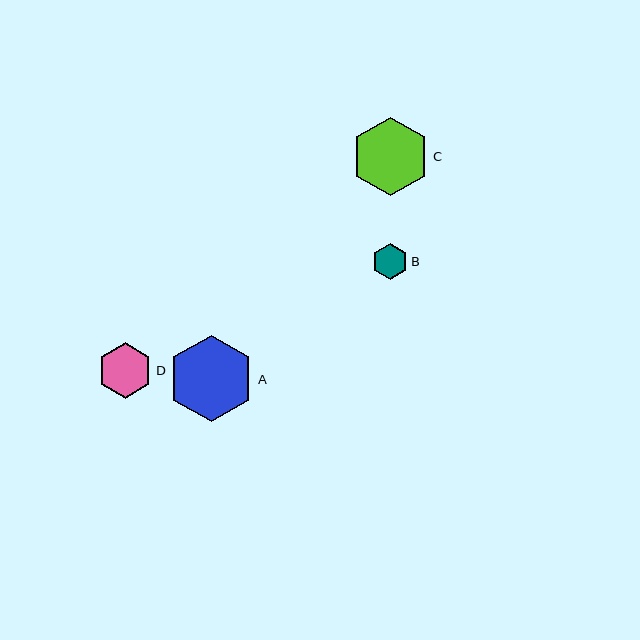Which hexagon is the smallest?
Hexagon B is the smallest with a size of approximately 35 pixels.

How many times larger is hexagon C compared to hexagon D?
Hexagon C is approximately 1.4 times the size of hexagon D.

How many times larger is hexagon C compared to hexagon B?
Hexagon C is approximately 2.2 times the size of hexagon B.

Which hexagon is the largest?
Hexagon A is the largest with a size of approximately 87 pixels.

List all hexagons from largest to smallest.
From largest to smallest: A, C, D, B.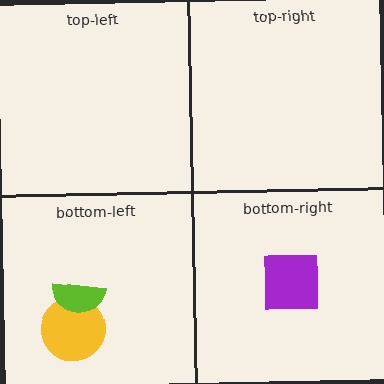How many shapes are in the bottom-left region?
2.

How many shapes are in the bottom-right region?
1.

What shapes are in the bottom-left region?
The yellow circle, the lime semicircle.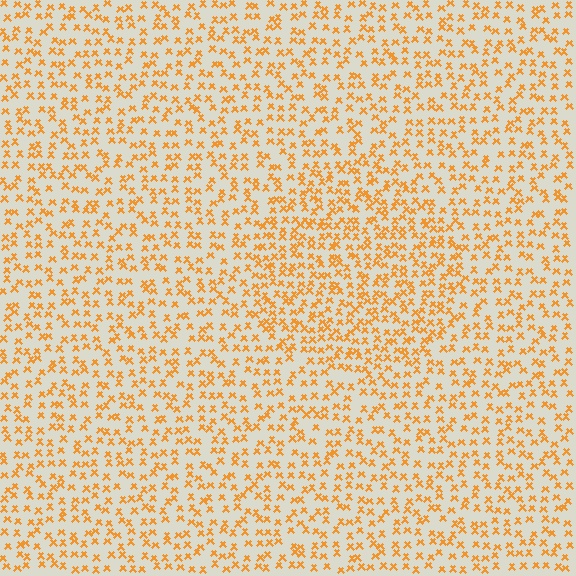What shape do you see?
I see a circle.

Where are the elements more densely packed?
The elements are more densely packed inside the circle boundary.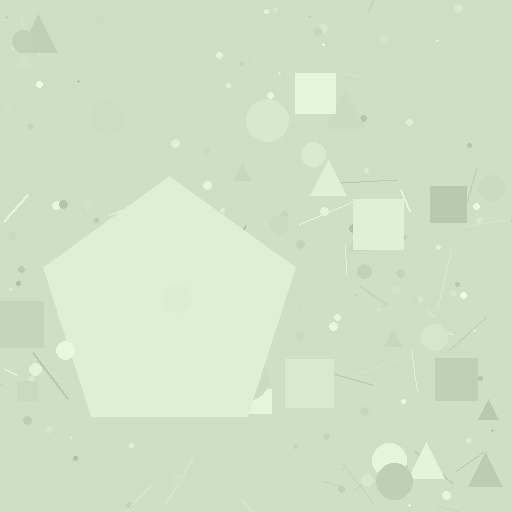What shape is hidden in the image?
A pentagon is hidden in the image.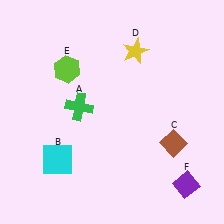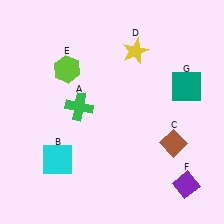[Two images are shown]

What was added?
A teal square (G) was added in Image 2.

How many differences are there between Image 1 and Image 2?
There is 1 difference between the two images.